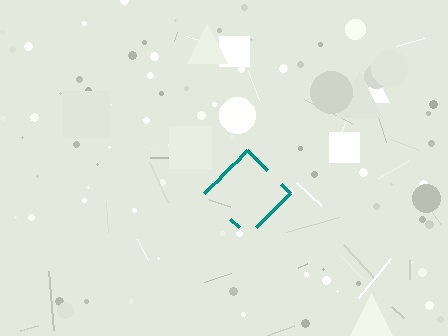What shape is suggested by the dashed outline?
The dashed outline suggests a diamond.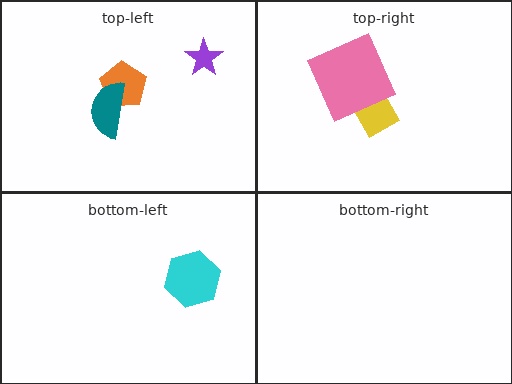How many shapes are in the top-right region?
2.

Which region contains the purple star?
The top-left region.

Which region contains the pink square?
The top-right region.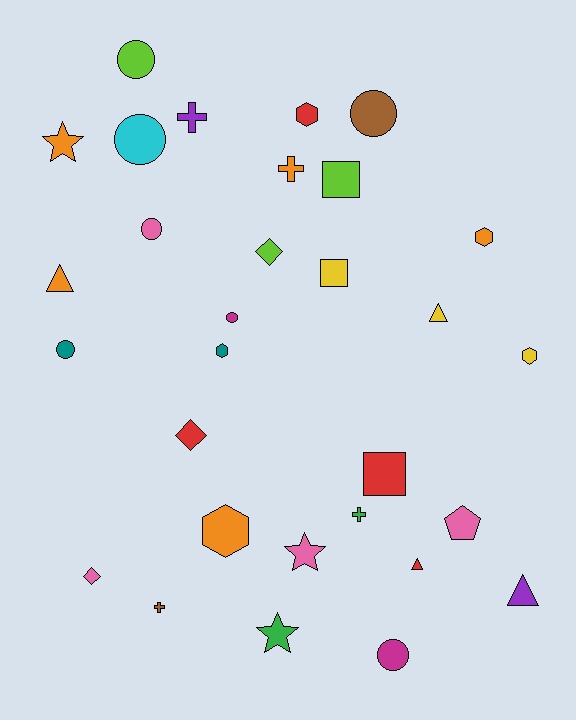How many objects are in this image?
There are 30 objects.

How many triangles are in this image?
There are 4 triangles.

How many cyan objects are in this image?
There is 1 cyan object.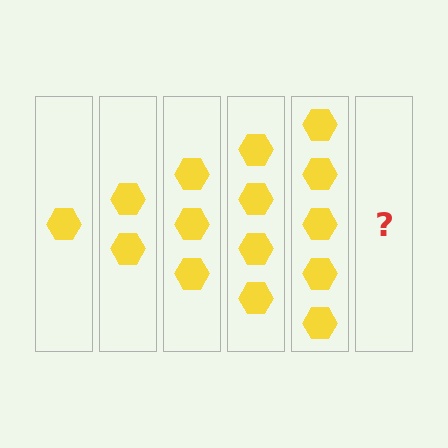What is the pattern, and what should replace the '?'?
The pattern is that each step adds one more hexagon. The '?' should be 6 hexagons.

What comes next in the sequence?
The next element should be 6 hexagons.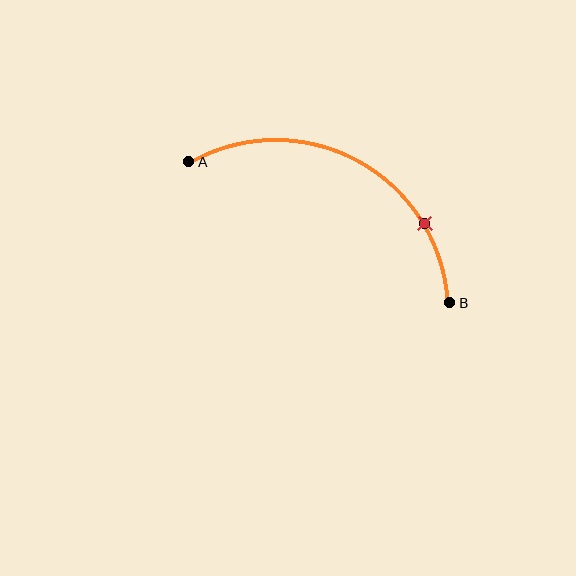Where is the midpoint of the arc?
The arc midpoint is the point on the curve farthest from the straight line joining A and B. It sits above that line.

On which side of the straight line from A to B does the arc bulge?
The arc bulges above the straight line connecting A and B.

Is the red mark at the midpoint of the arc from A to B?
No. The red mark lies on the arc but is closer to endpoint B. The arc midpoint would be at the point on the curve equidistant along the arc from both A and B.